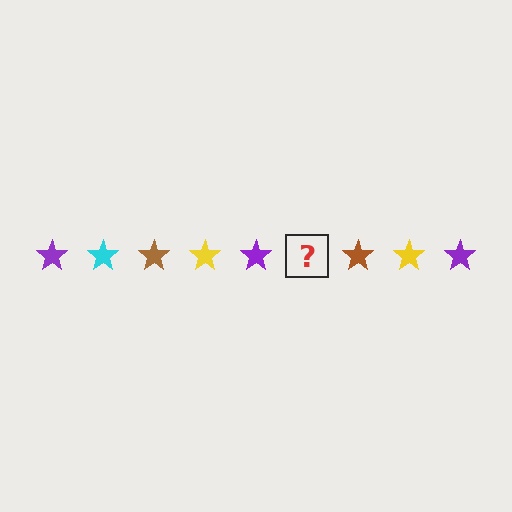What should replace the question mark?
The question mark should be replaced with a cyan star.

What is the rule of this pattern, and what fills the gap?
The rule is that the pattern cycles through purple, cyan, brown, yellow stars. The gap should be filled with a cyan star.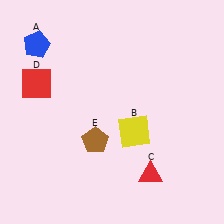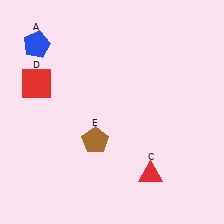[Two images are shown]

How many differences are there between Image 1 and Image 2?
There is 1 difference between the two images.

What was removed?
The yellow square (B) was removed in Image 2.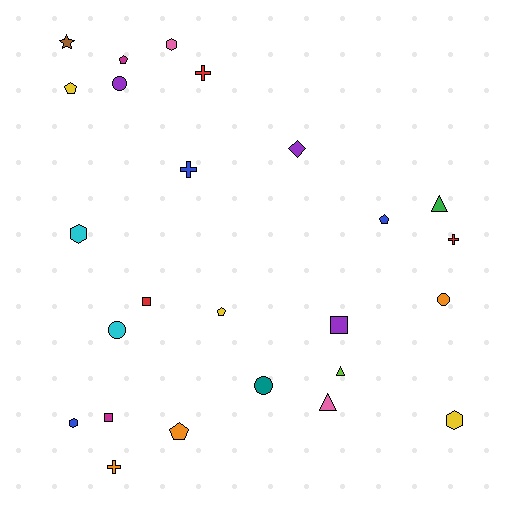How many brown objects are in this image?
There is 1 brown object.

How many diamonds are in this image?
There is 1 diamond.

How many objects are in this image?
There are 25 objects.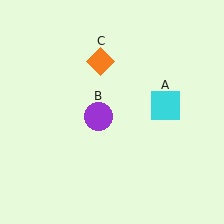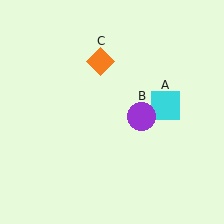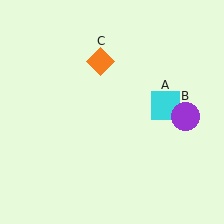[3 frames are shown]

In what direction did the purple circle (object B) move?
The purple circle (object B) moved right.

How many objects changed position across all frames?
1 object changed position: purple circle (object B).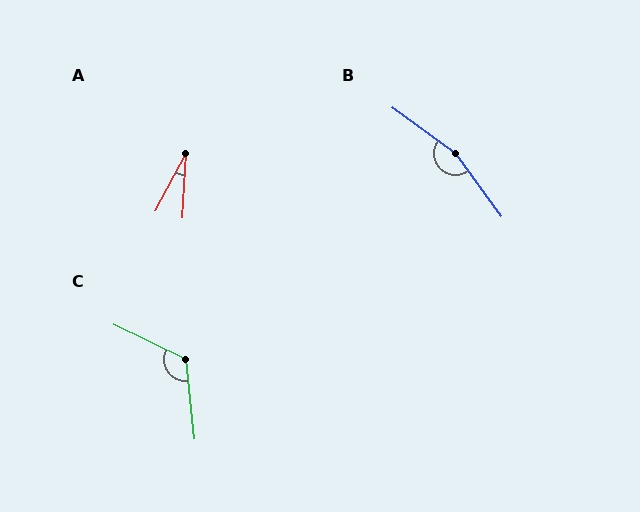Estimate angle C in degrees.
Approximately 122 degrees.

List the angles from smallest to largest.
A (25°), C (122°), B (162°).